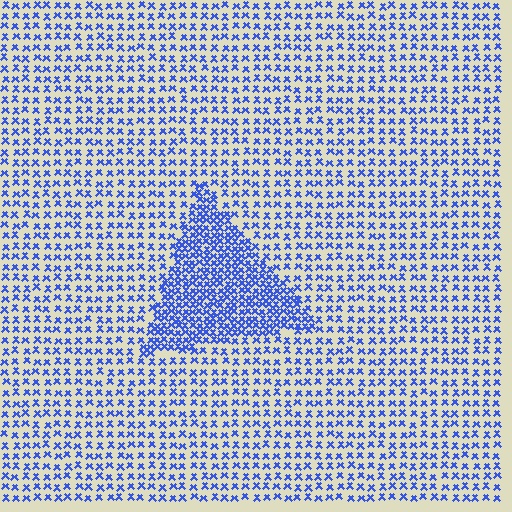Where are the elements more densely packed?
The elements are more densely packed inside the triangle boundary.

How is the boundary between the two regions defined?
The boundary is defined by a change in element density (approximately 2.2x ratio). All elements are the same color, size, and shape.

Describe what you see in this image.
The image contains small blue elements arranged at two different densities. A triangle-shaped region is visible where the elements are more densely packed than the surrounding area.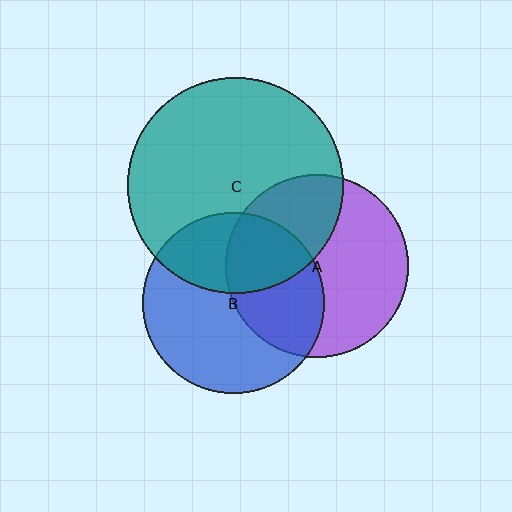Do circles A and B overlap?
Yes.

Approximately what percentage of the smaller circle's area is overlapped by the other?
Approximately 40%.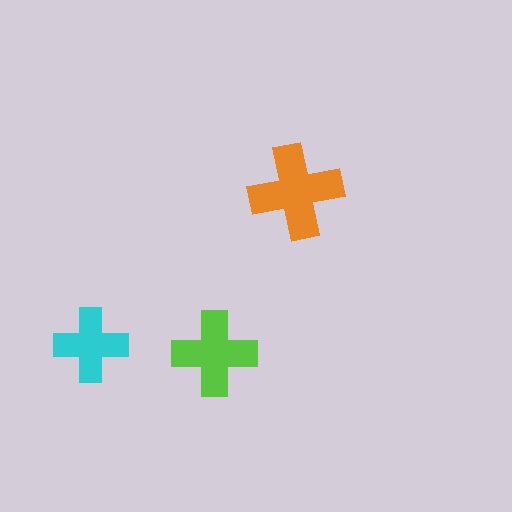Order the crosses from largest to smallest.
the orange one, the lime one, the cyan one.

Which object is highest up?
The orange cross is topmost.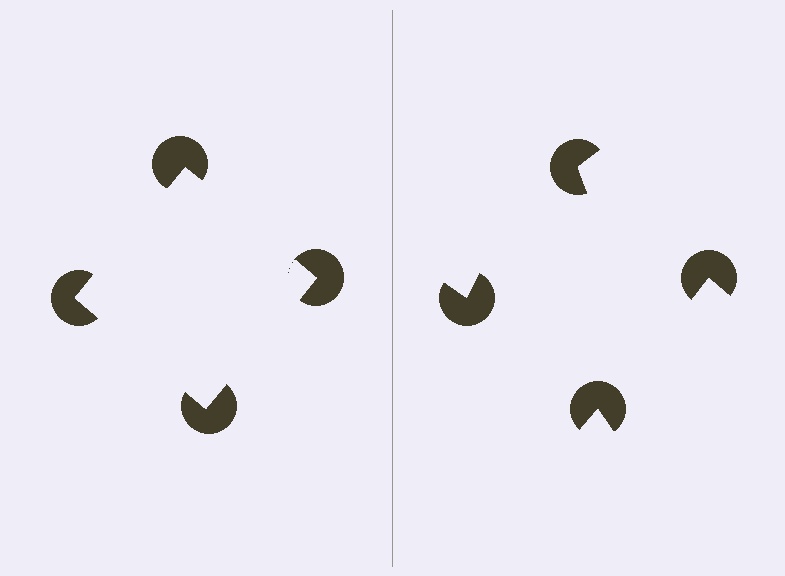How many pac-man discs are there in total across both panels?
8 — 4 on each side.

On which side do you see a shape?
An illusory square appears on the left side. On the right side the wedge cuts are rotated, so no coherent shape forms.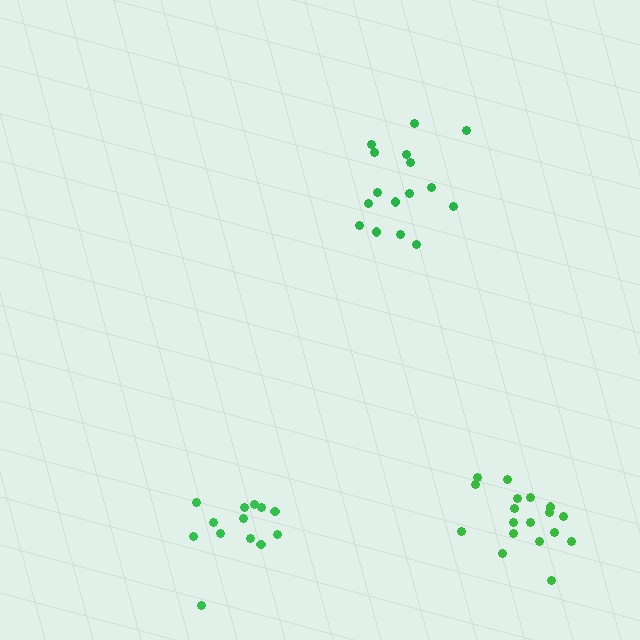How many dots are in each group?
Group 1: 13 dots, Group 2: 16 dots, Group 3: 18 dots (47 total).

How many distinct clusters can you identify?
There are 3 distinct clusters.